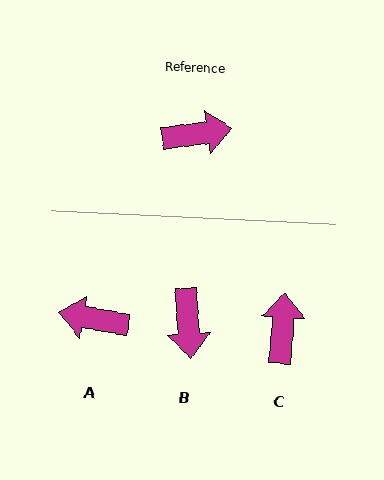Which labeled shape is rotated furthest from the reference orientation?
A, about 162 degrees away.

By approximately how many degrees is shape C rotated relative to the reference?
Approximately 77 degrees counter-clockwise.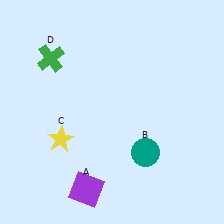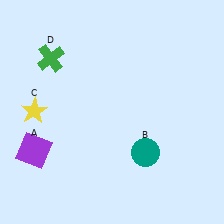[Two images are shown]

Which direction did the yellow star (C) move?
The yellow star (C) moved up.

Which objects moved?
The objects that moved are: the purple square (A), the yellow star (C).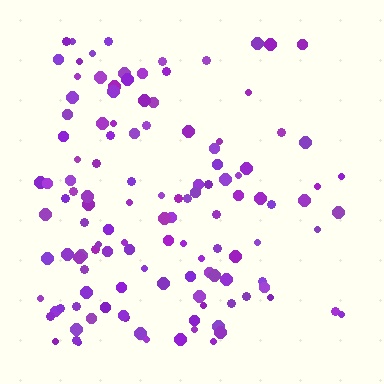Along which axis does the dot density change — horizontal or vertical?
Horizontal.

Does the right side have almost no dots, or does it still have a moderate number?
Still a moderate number, just noticeably fewer than the left.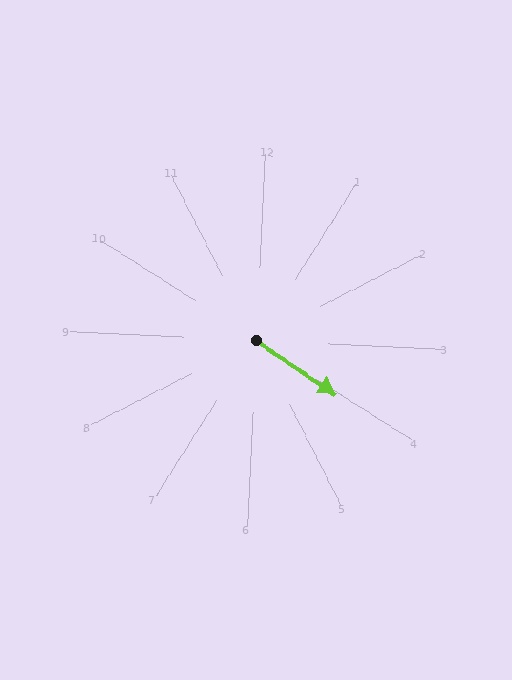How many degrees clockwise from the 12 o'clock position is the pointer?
Approximately 122 degrees.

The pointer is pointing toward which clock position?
Roughly 4 o'clock.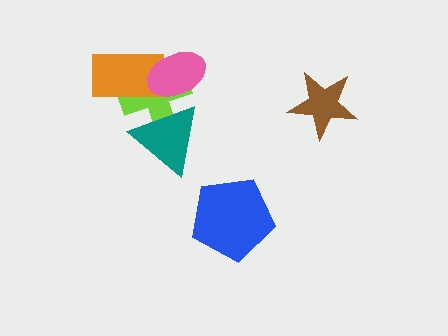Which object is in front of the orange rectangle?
The pink ellipse is in front of the orange rectangle.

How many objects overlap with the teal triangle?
2 objects overlap with the teal triangle.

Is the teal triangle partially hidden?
Yes, it is partially covered by another shape.